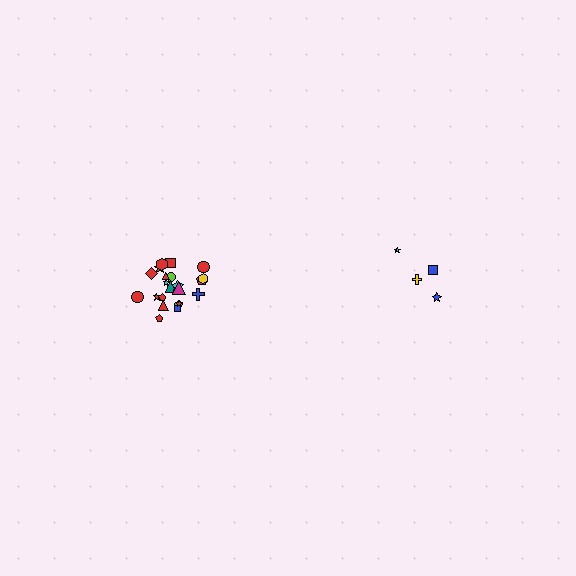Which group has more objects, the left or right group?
The left group.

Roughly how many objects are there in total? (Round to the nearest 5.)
Roughly 25 objects in total.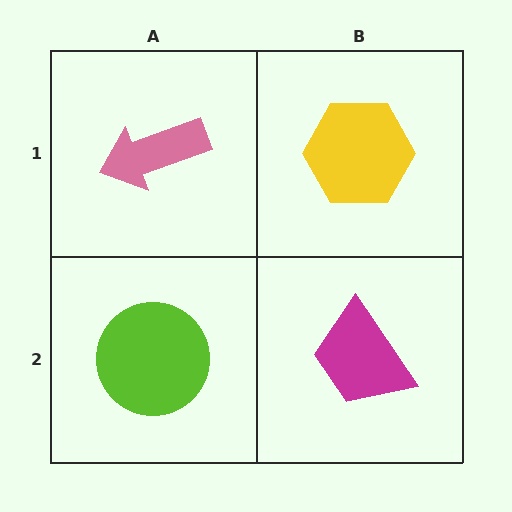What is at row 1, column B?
A yellow hexagon.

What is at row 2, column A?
A lime circle.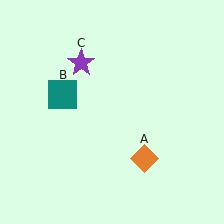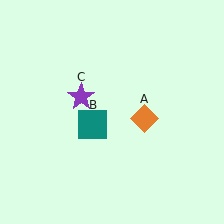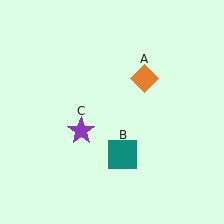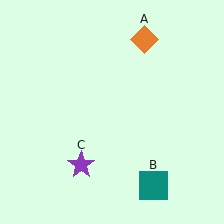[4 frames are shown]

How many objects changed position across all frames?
3 objects changed position: orange diamond (object A), teal square (object B), purple star (object C).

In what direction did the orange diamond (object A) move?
The orange diamond (object A) moved up.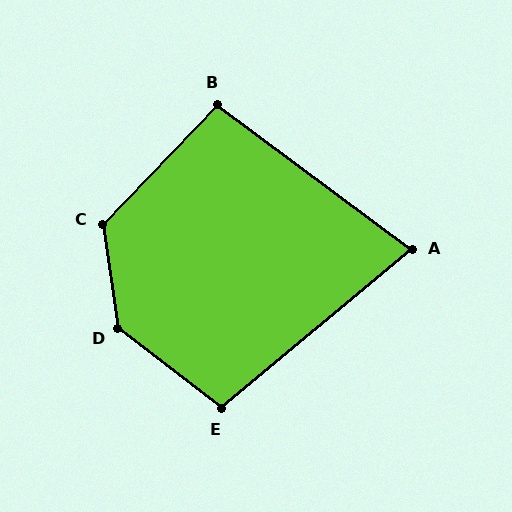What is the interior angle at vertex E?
Approximately 103 degrees (obtuse).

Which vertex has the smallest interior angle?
A, at approximately 76 degrees.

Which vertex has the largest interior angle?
D, at approximately 136 degrees.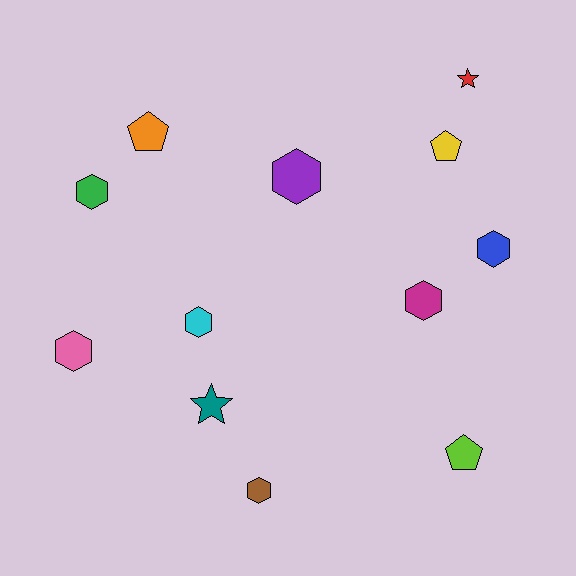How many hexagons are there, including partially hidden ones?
There are 7 hexagons.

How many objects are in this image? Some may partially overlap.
There are 12 objects.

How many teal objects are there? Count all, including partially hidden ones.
There is 1 teal object.